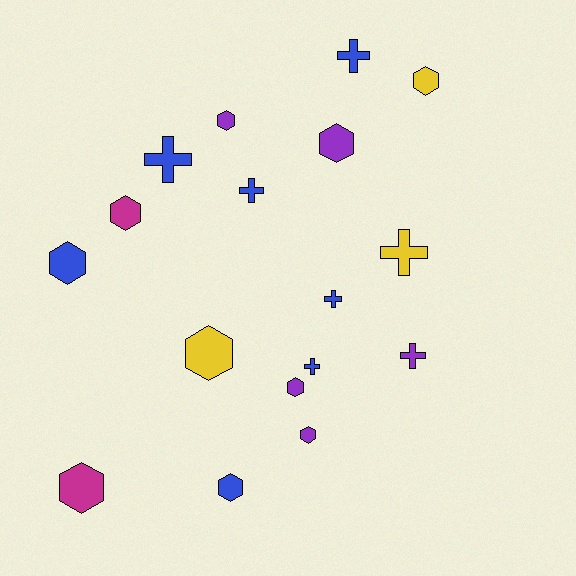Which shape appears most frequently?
Hexagon, with 10 objects.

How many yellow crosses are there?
There is 1 yellow cross.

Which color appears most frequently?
Blue, with 7 objects.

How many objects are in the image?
There are 17 objects.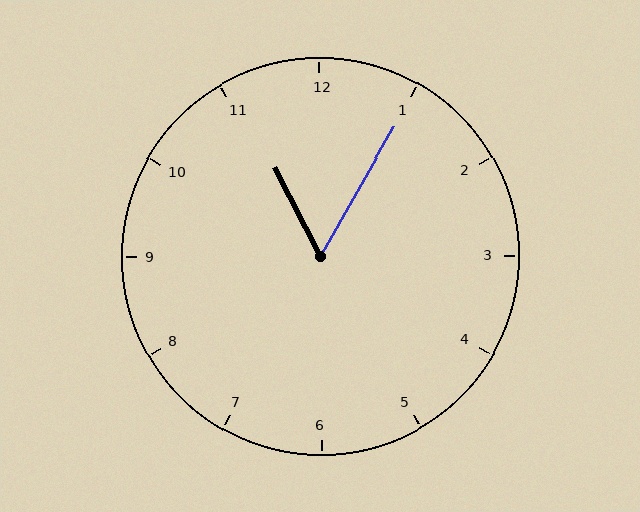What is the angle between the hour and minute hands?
Approximately 58 degrees.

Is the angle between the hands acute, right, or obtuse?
It is acute.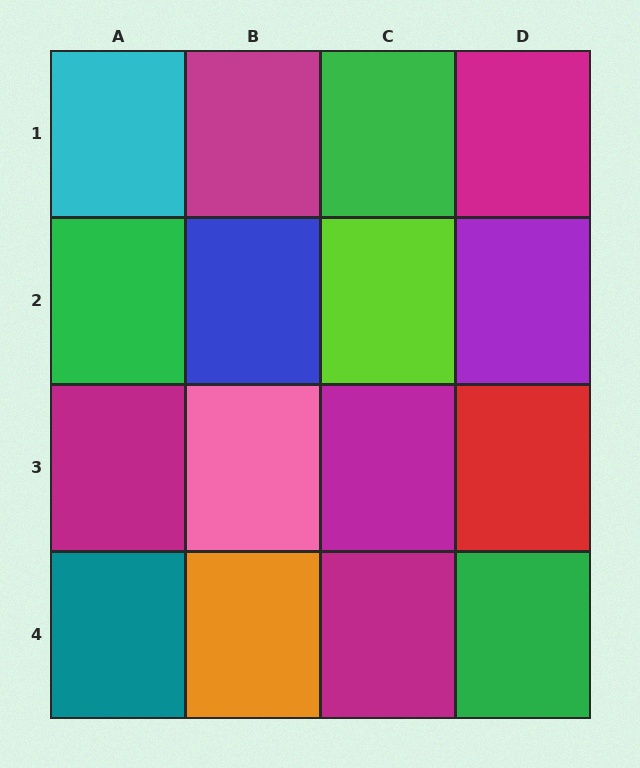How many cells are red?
1 cell is red.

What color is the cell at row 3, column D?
Red.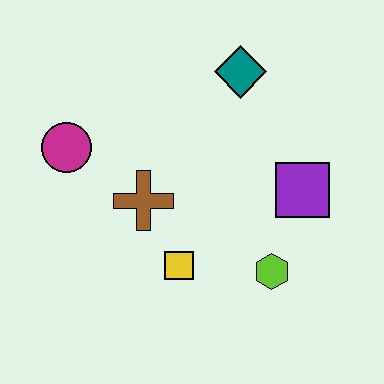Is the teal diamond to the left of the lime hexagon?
Yes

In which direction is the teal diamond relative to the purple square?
The teal diamond is above the purple square.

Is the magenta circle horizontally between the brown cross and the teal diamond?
No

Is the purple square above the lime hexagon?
Yes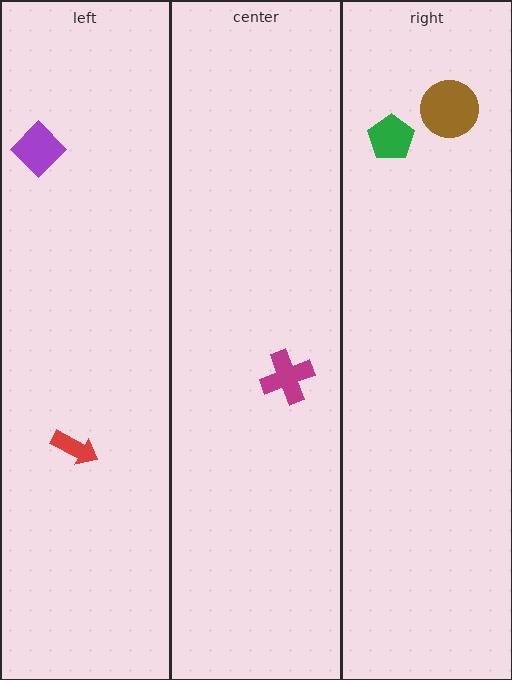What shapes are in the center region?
The magenta cross.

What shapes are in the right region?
The brown circle, the green pentagon.